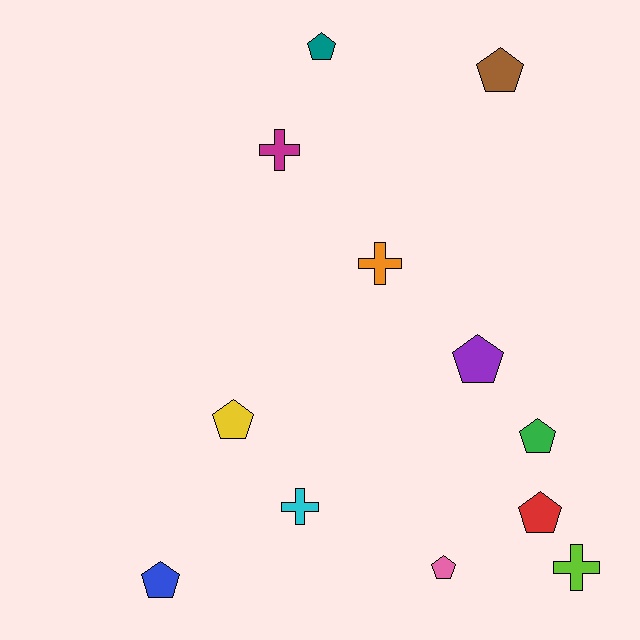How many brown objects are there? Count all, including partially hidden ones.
There is 1 brown object.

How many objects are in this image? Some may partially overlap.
There are 12 objects.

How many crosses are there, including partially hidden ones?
There are 4 crosses.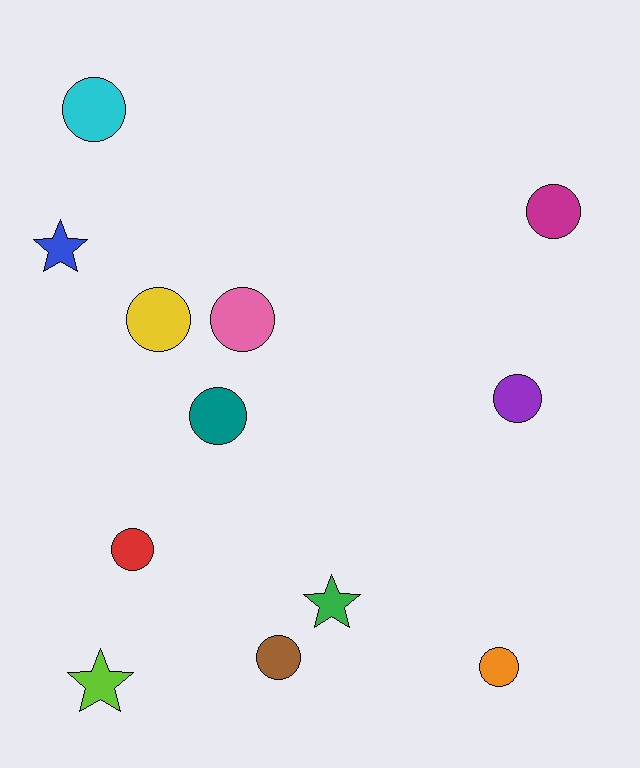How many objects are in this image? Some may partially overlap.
There are 12 objects.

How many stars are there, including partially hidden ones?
There are 3 stars.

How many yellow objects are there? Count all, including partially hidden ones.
There is 1 yellow object.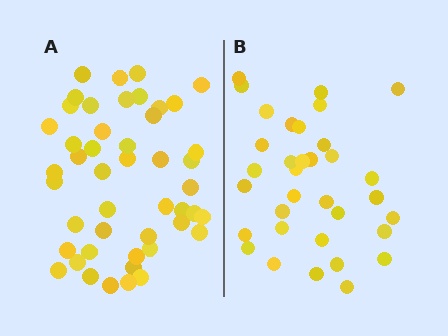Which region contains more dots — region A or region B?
Region A (the left region) has more dots.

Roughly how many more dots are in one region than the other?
Region A has approximately 15 more dots than region B.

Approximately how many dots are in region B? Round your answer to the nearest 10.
About 30 dots. (The exact count is 34, which rounds to 30.)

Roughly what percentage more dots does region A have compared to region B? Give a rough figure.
About 40% more.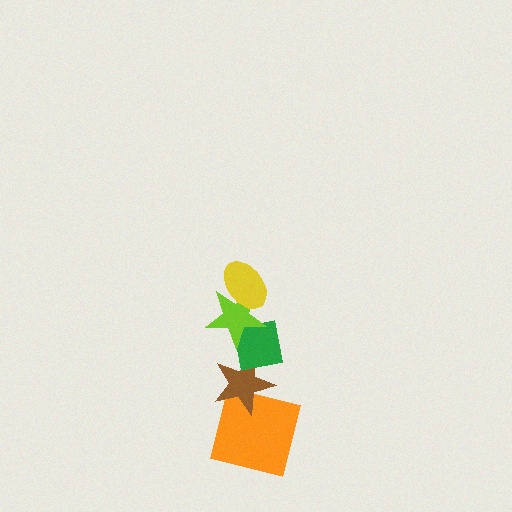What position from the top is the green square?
The green square is 3rd from the top.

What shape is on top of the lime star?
The yellow ellipse is on top of the lime star.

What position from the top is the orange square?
The orange square is 5th from the top.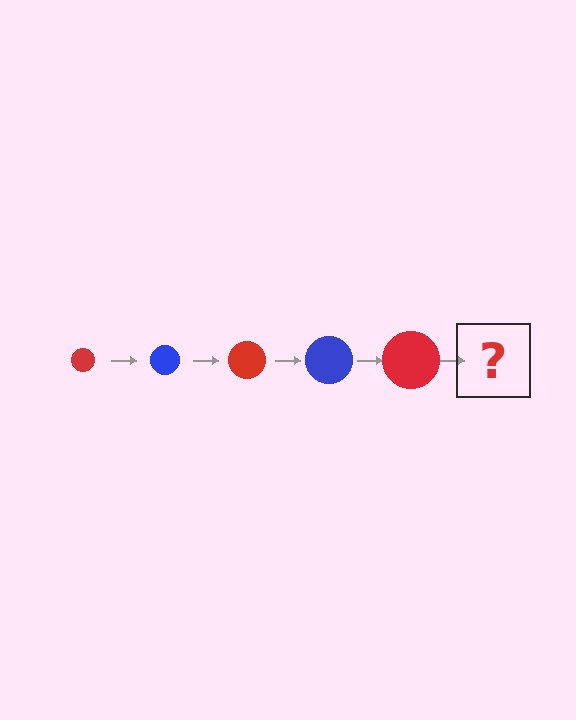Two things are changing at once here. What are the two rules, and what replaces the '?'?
The two rules are that the circle grows larger each step and the color cycles through red and blue. The '?' should be a blue circle, larger than the previous one.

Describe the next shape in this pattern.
It should be a blue circle, larger than the previous one.